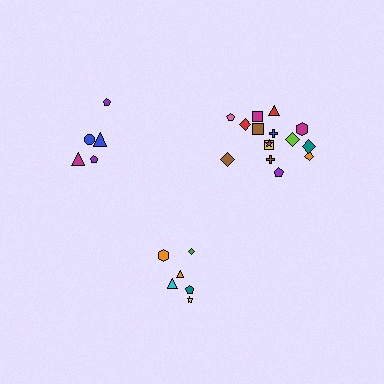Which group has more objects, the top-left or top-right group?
The top-right group.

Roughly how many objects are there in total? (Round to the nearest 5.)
Roughly 25 objects in total.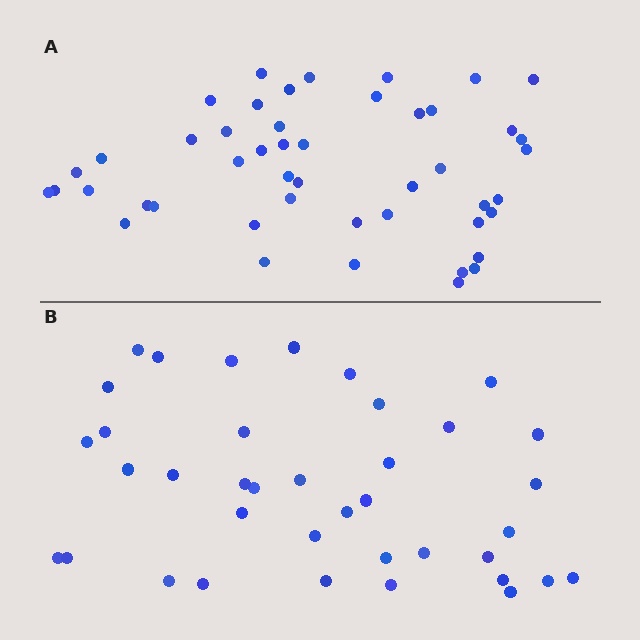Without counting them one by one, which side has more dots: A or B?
Region A (the top region) has more dots.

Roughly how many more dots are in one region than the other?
Region A has roughly 8 or so more dots than region B.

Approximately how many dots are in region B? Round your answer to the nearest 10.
About 40 dots. (The exact count is 38, which rounds to 40.)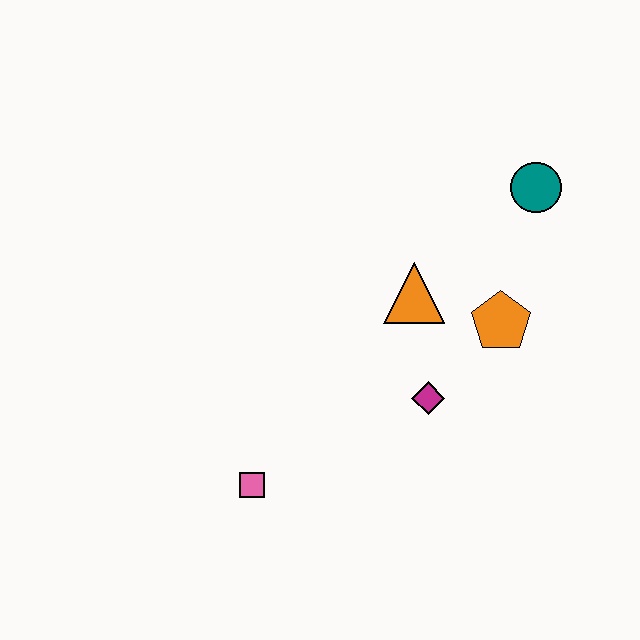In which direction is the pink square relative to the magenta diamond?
The pink square is to the left of the magenta diamond.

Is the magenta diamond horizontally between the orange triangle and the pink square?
No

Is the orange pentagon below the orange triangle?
Yes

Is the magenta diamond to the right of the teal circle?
No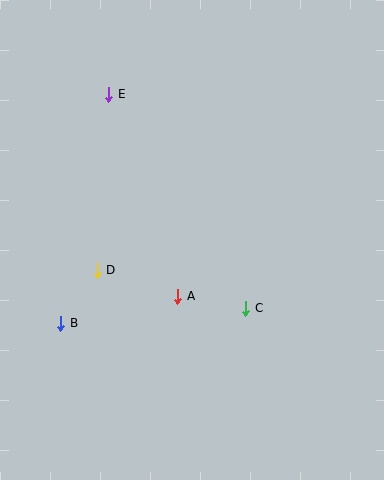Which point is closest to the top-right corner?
Point E is closest to the top-right corner.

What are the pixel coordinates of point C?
Point C is at (246, 308).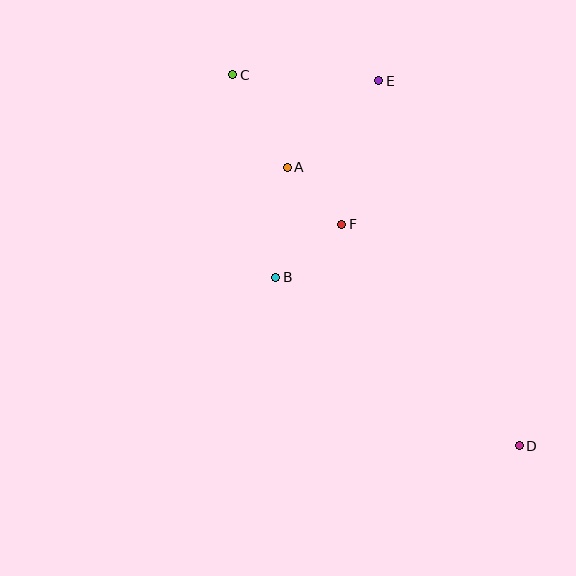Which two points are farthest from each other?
Points C and D are farthest from each other.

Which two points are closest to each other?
Points A and F are closest to each other.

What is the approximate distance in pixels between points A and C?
The distance between A and C is approximately 107 pixels.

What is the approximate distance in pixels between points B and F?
The distance between B and F is approximately 85 pixels.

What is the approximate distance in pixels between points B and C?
The distance between B and C is approximately 207 pixels.